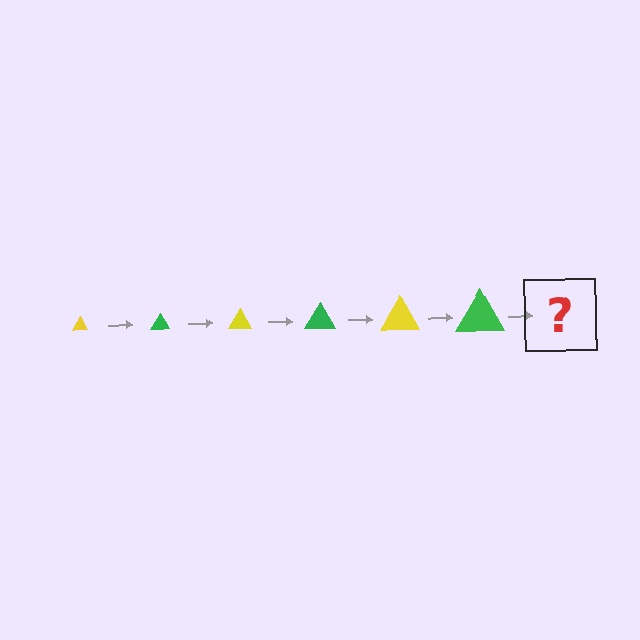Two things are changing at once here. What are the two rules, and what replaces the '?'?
The two rules are that the triangle grows larger each step and the color cycles through yellow and green. The '?' should be a yellow triangle, larger than the previous one.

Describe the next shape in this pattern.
It should be a yellow triangle, larger than the previous one.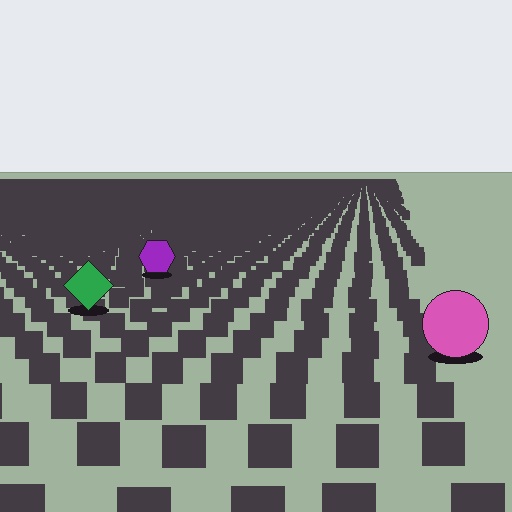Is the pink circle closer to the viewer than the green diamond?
Yes. The pink circle is closer — you can tell from the texture gradient: the ground texture is coarser near it.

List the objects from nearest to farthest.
From nearest to farthest: the pink circle, the green diamond, the purple hexagon.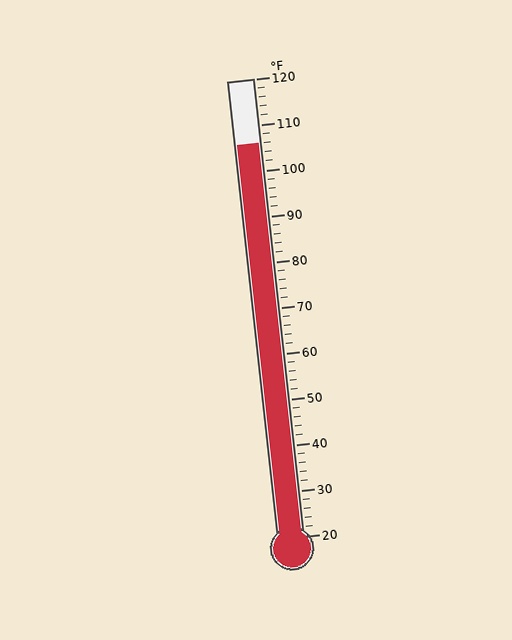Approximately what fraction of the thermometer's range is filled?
The thermometer is filled to approximately 85% of its range.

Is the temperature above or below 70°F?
The temperature is above 70°F.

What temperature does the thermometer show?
The thermometer shows approximately 106°F.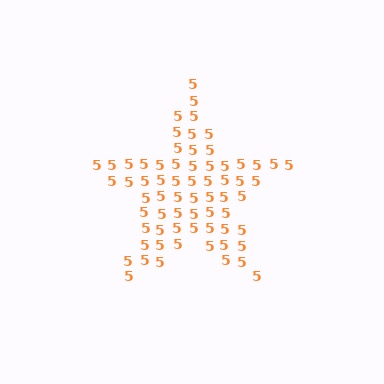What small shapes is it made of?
It is made of small digit 5's.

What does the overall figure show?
The overall figure shows a star.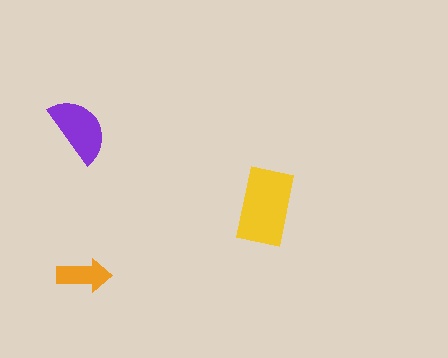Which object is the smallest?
The orange arrow.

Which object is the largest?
The yellow rectangle.